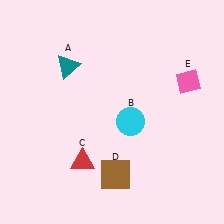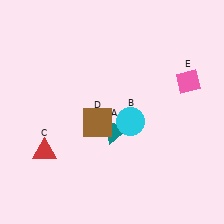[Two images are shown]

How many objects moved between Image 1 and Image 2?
3 objects moved between the two images.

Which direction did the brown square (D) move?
The brown square (D) moved up.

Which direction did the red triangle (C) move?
The red triangle (C) moved left.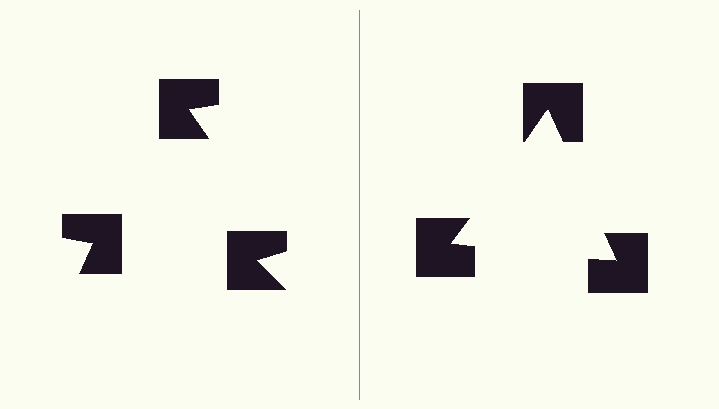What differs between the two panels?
The notched squares are positioned identically on both sides; only the wedge orientations differ. On the right they align to a triangle; on the left they are misaligned.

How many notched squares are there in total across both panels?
6 — 3 on each side.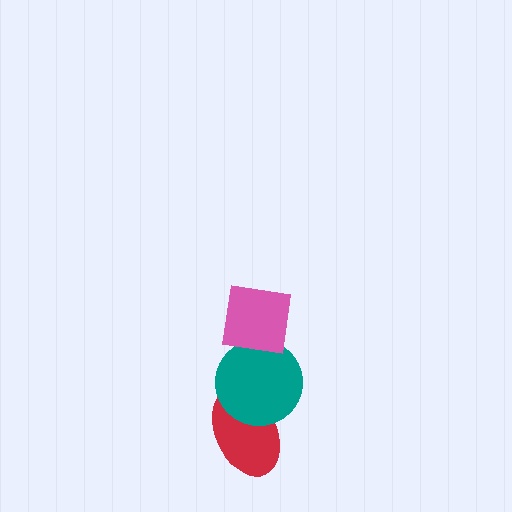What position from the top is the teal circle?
The teal circle is 2nd from the top.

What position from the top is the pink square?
The pink square is 1st from the top.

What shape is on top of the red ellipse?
The teal circle is on top of the red ellipse.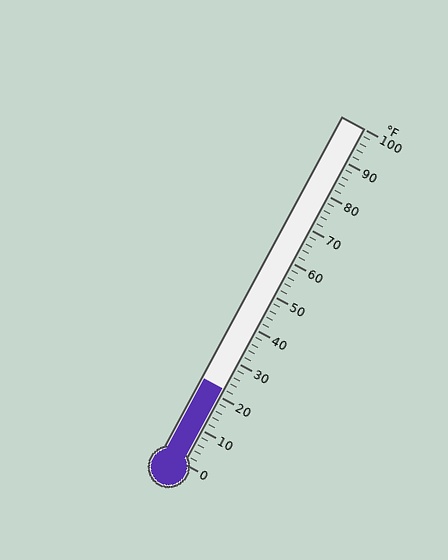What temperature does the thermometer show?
The thermometer shows approximately 22°F.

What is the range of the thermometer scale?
The thermometer scale ranges from 0°F to 100°F.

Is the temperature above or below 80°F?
The temperature is below 80°F.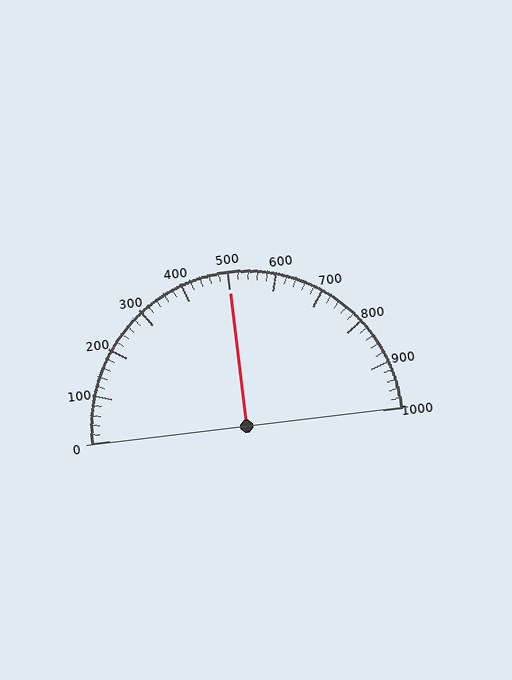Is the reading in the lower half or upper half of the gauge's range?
The reading is in the upper half of the range (0 to 1000).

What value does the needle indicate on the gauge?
The needle indicates approximately 500.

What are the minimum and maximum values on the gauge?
The gauge ranges from 0 to 1000.